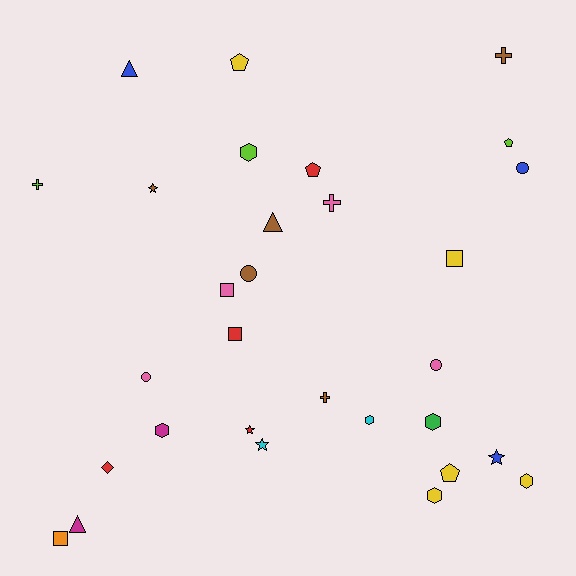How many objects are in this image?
There are 30 objects.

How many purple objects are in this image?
There are no purple objects.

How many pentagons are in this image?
There are 4 pentagons.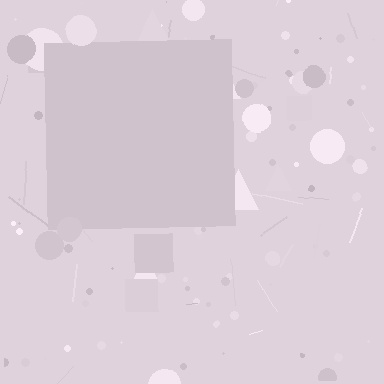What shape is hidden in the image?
A square is hidden in the image.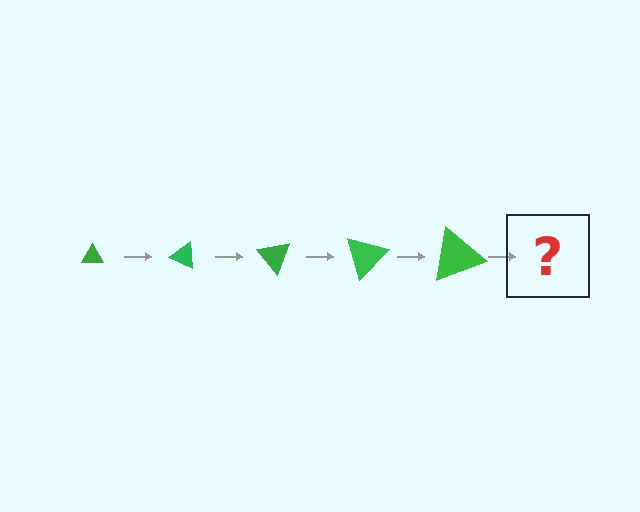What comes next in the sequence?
The next element should be a triangle, larger than the previous one and rotated 125 degrees from the start.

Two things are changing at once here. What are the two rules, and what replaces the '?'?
The two rules are that the triangle grows larger each step and it rotates 25 degrees each step. The '?' should be a triangle, larger than the previous one and rotated 125 degrees from the start.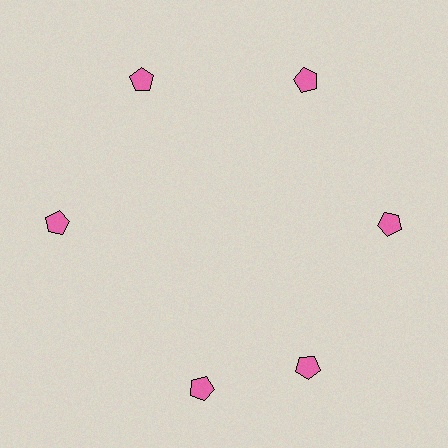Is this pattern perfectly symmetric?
No. The 6 pink pentagons are arranged in a ring, but one element near the 7 o'clock position is rotated out of alignment along the ring, breaking the 6-fold rotational symmetry.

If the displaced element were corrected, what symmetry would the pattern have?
It would have 6-fold rotational symmetry — the pattern would map onto itself every 60 degrees.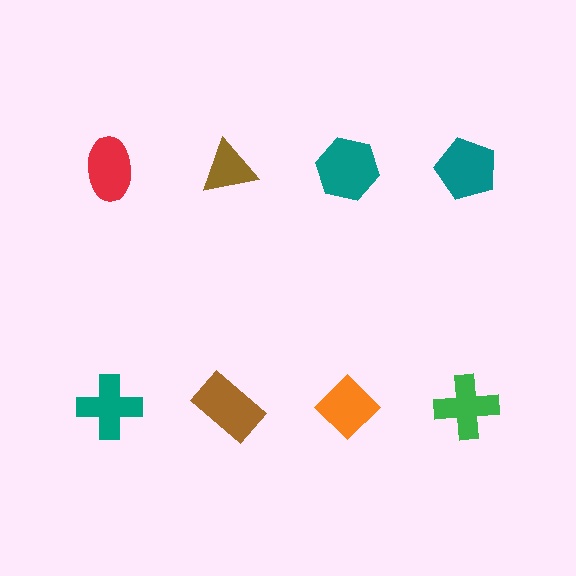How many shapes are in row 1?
4 shapes.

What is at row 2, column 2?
A brown rectangle.